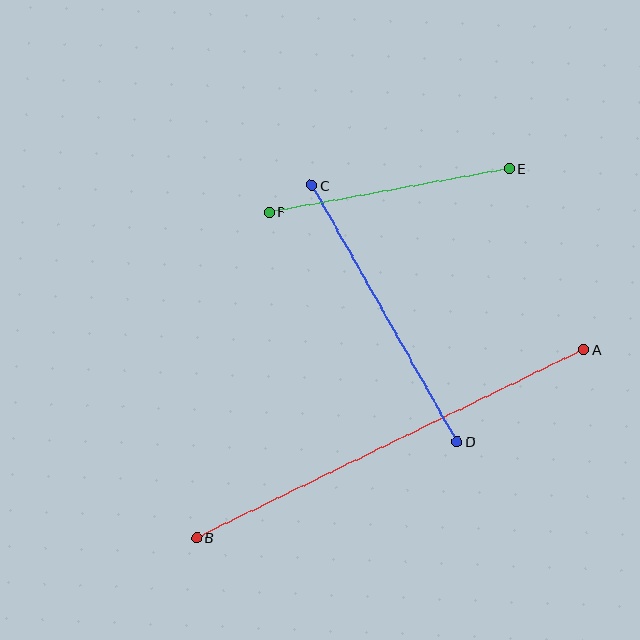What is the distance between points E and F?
The distance is approximately 244 pixels.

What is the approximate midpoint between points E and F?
The midpoint is at approximately (389, 190) pixels.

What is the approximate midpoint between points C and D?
The midpoint is at approximately (385, 314) pixels.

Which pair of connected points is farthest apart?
Points A and B are farthest apart.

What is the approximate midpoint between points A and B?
The midpoint is at approximately (390, 444) pixels.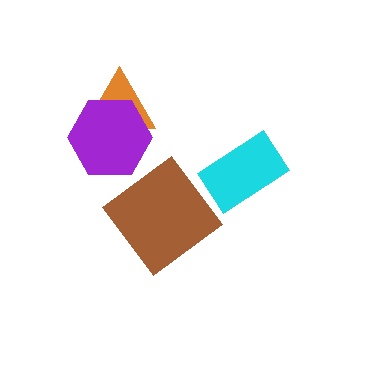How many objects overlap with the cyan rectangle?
0 objects overlap with the cyan rectangle.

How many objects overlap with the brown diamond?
0 objects overlap with the brown diamond.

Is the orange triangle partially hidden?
Yes, it is partially covered by another shape.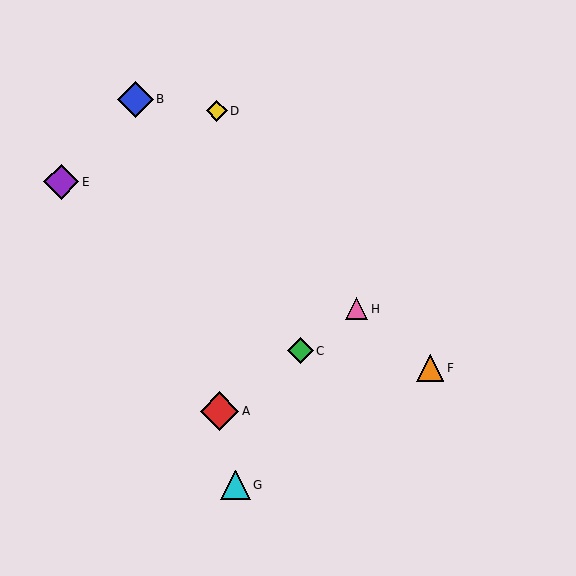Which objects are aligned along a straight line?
Objects A, C, H are aligned along a straight line.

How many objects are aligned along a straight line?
3 objects (A, C, H) are aligned along a straight line.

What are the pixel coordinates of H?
Object H is at (357, 309).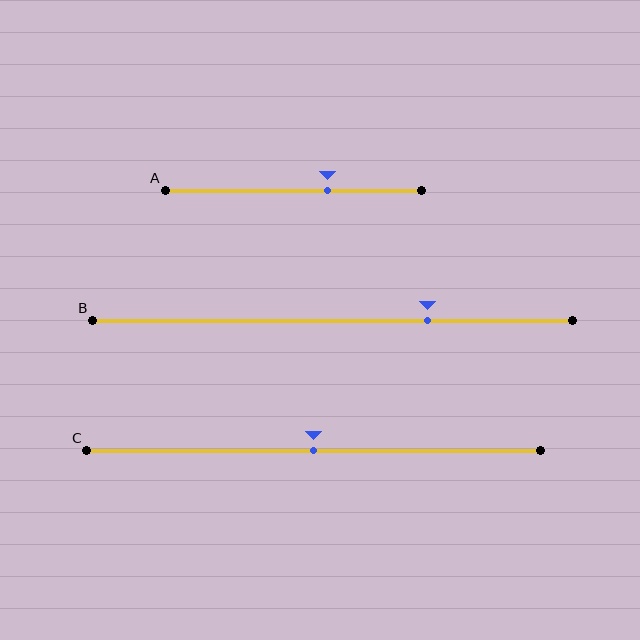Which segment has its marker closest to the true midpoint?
Segment C has its marker closest to the true midpoint.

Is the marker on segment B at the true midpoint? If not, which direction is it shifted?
No, the marker on segment B is shifted to the right by about 20% of the segment length.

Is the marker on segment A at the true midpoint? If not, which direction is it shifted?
No, the marker on segment A is shifted to the right by about 13% of the segment length.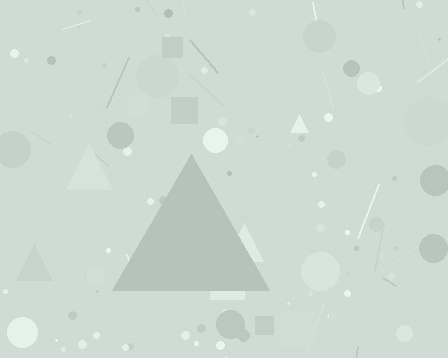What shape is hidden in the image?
A triangle is hidden in the image.